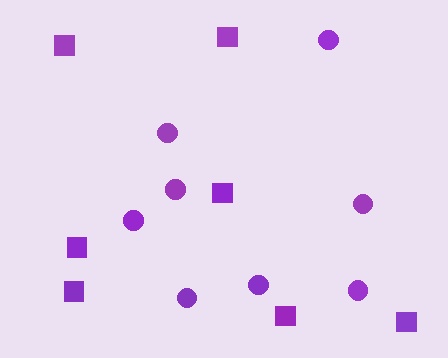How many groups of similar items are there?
There are 2 groups: one group of circles (8) and one group of squares (7).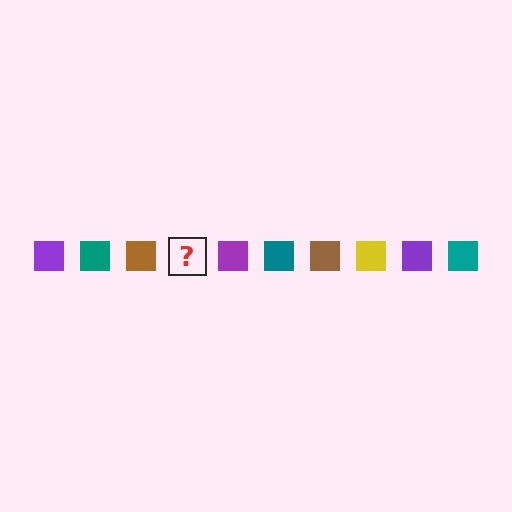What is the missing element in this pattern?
The missing element is a yellow square.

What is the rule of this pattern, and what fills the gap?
The rule is that the pattern cycles through purple, teal, brown, yellow squares. The gap should be filled with a yellow square.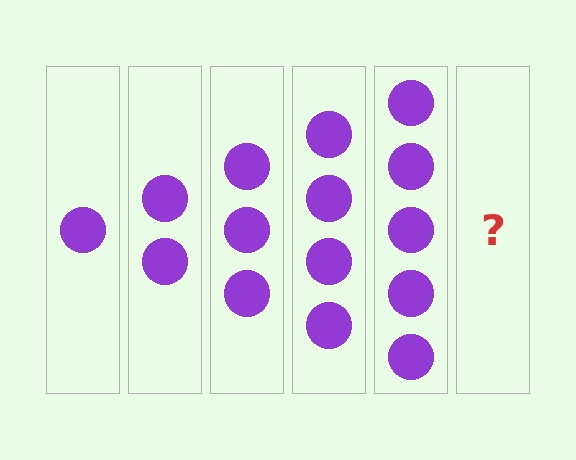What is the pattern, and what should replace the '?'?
The pattern is that each step adds one more circle. The '?' should be 6 circles.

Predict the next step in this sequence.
The next step is 6 circles.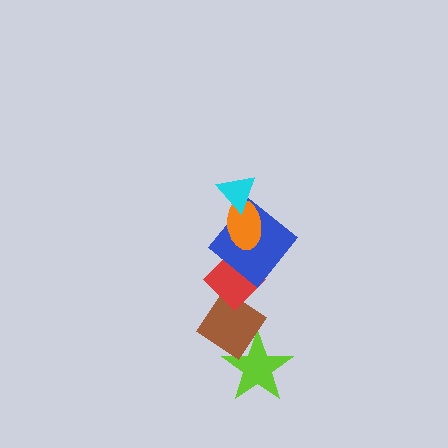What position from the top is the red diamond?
The red diamond is 4th from the top.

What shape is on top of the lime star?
The brown diamond is on top of the lime star.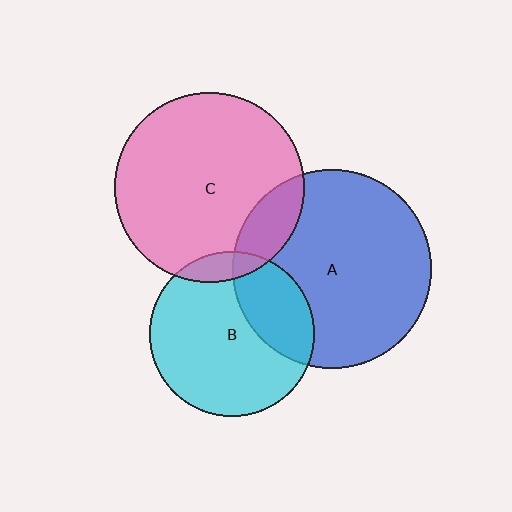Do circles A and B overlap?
Yes.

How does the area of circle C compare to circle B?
Approximately 1.3 times.